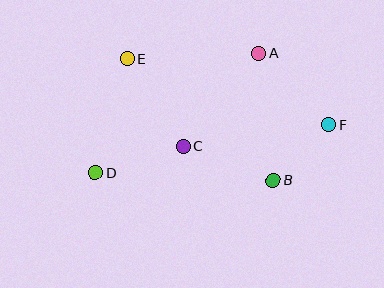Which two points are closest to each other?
Points B and F are closest to each other.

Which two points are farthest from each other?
Points D and F are farthest from each other.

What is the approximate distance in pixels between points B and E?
The distance between B and E is approximately 190 pixels.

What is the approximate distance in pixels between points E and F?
The distance between E and F is approximately 212 pixels.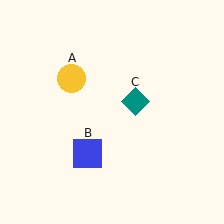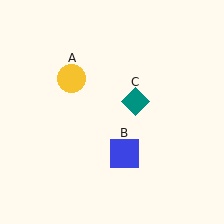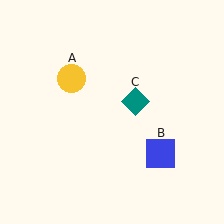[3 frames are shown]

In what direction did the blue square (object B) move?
The blue square (object B) moved right.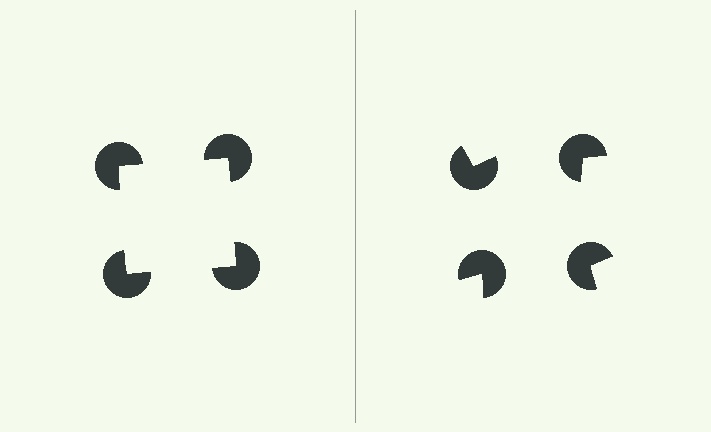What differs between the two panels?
The pac-man discs are positioned identically on both sides; only the wedge orientations differ. On the left they align to a square; on the right they are misaligned.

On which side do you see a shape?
An illusory square appears on the left side. On the right side the wedge cuts are rotated, so no coherent shape forms.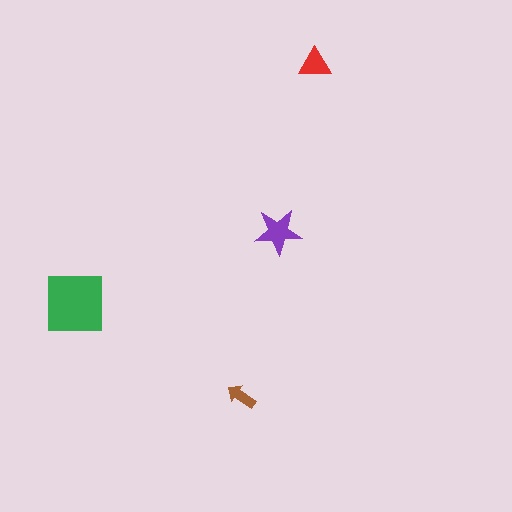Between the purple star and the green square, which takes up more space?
The green square.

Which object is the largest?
The green square.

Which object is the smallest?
The brown arrow.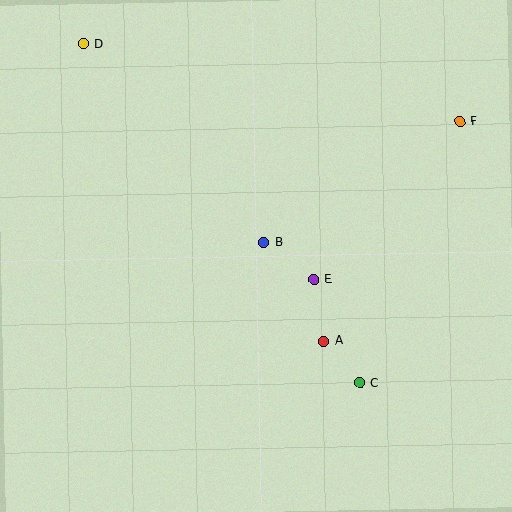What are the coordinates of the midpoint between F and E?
The midpoint between F and E is at (387, 200).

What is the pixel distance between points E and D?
The distance between E and D is 329 pixels.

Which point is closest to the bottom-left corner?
Point A is closest to the bottom-left corner.